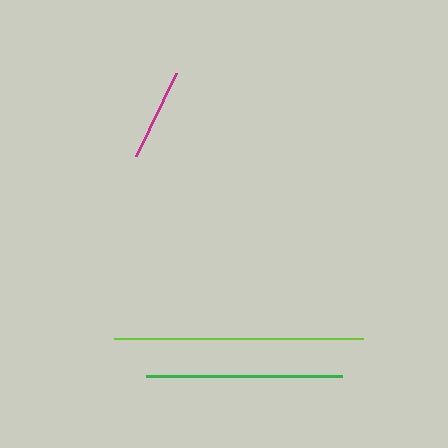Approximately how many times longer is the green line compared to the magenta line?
The green line is approximately 2.1 times the length of the magenta line.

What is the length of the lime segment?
The lime segment is approximately 250 pixels long.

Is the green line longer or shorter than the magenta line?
The green line is longer than the magenta line.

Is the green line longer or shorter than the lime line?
The lime line is longer than the green line.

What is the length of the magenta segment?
The magenta segment is approximately 92 pixels long.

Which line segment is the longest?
The lime line is the longest at approximately 250 pixels.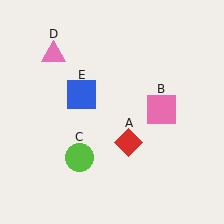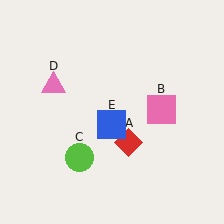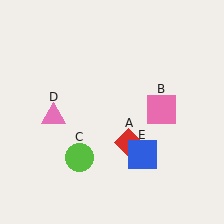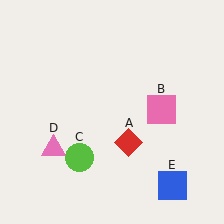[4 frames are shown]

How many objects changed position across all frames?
2 objects changed position: pink triangle (object D), blue square (object E).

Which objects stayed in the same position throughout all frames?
Red diamond (object A) and pink square (object B) and lime circle (object C) remained stationary.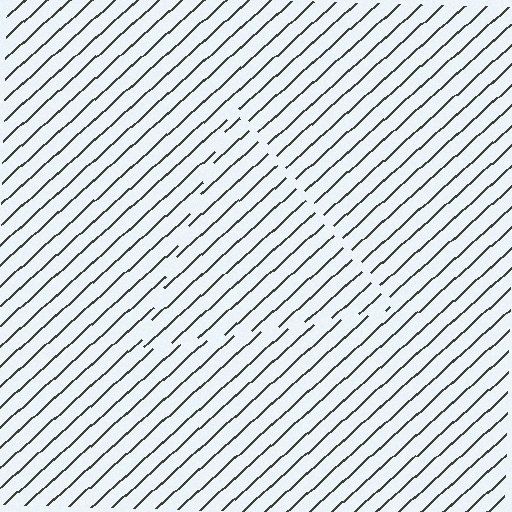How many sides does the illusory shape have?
3 sides — the line-ends trace a triangle.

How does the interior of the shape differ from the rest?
The interior of the shape contains the same grating, shifted by half a period — the contour is defined by the phase discontinuity where line-ends from the inner and outer gratings abut.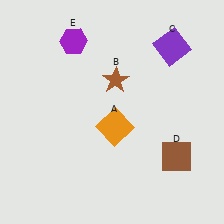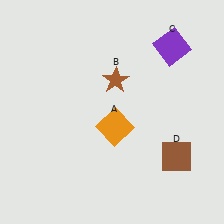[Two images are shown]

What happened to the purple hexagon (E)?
The purple hexagon (E) was removed in Image 2. It was in the top-left area of Image 1.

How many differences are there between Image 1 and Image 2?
There is 1 difference between the two images.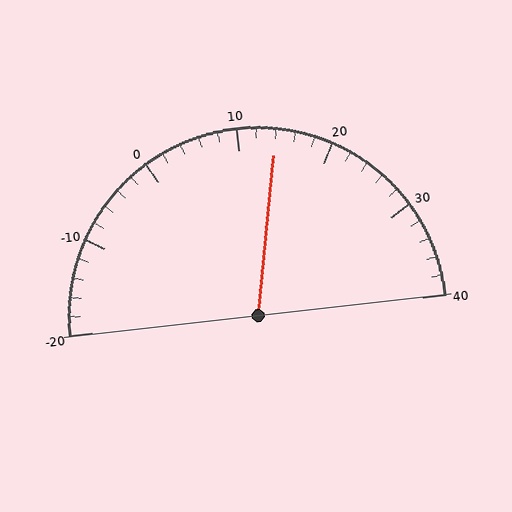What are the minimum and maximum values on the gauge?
The gauge ranges from -20 to 40.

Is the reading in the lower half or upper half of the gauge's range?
The reading is in the upper half of the range (-20 to 40).